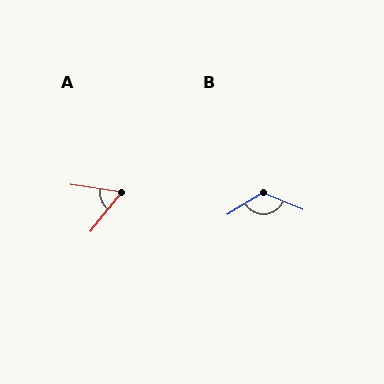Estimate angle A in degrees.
Approximately 60 degrees.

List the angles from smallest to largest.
A (60°), B (126°).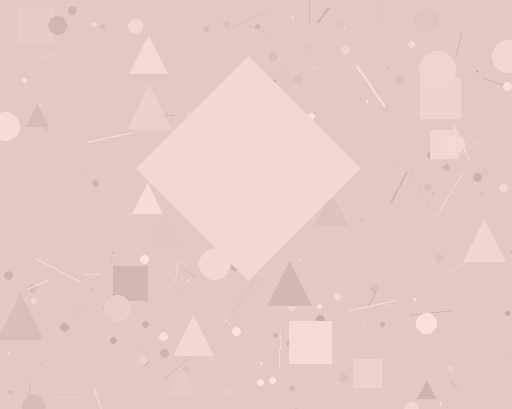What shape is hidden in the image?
A diamond is hidden in the image.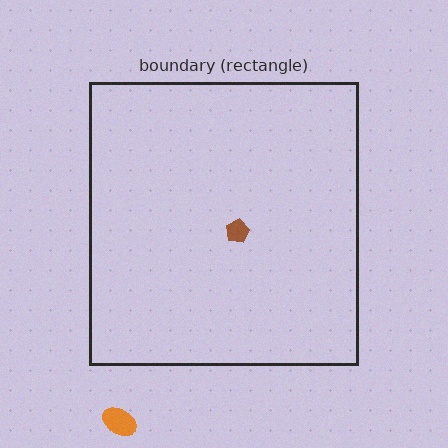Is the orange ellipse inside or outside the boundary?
Outside.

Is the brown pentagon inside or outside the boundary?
Inside.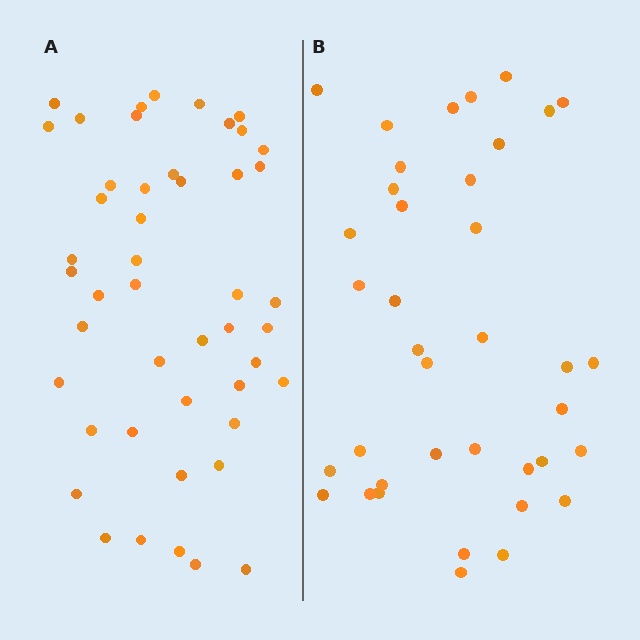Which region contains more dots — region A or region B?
Region A (the left region) has more dots.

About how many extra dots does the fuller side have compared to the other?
Region A has roughly 8 or so more dots than region B.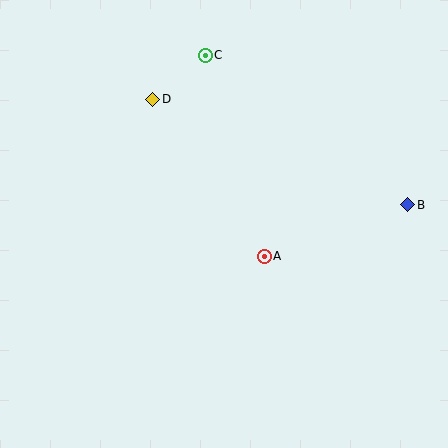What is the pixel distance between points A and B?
The distance between A and B is 152 pixels.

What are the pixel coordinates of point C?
Point C is at (205, 55).